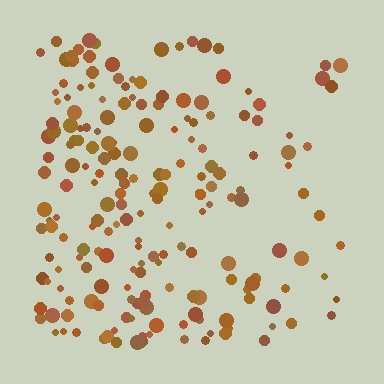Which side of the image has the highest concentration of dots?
The left.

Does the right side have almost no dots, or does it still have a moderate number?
Still a moderate number, just noticeably fewer than the left.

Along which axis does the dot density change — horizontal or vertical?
Horizontal.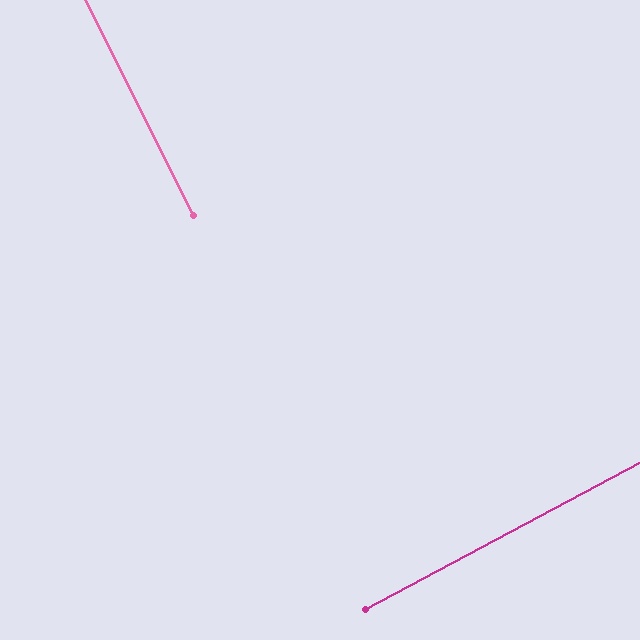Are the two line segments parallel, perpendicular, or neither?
Perpendicular — they meet at approximately 89°.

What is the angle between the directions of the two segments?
Approximately 89 degrees.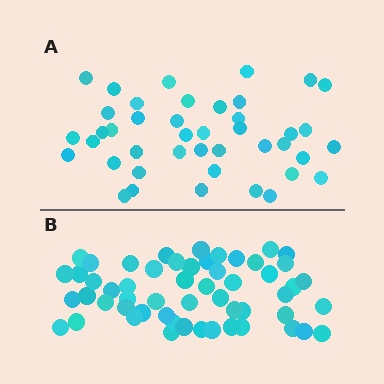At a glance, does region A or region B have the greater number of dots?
Region B (the bottom region) has more dots.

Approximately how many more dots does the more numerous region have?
Region B has approximately 15 more dots than region A.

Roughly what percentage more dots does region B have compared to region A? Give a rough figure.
About 30% more.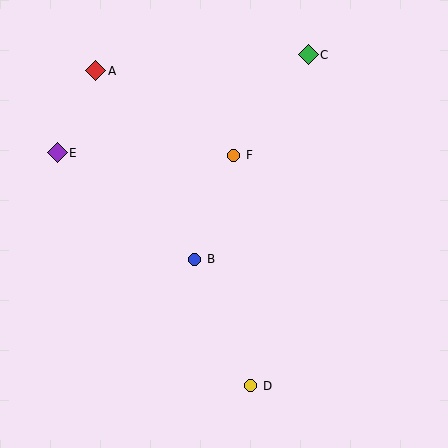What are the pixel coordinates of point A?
Point A is at (96, 71).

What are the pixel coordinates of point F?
Point F is at (234, 155).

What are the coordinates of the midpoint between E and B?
The midpoint between E and B is at (126, 206).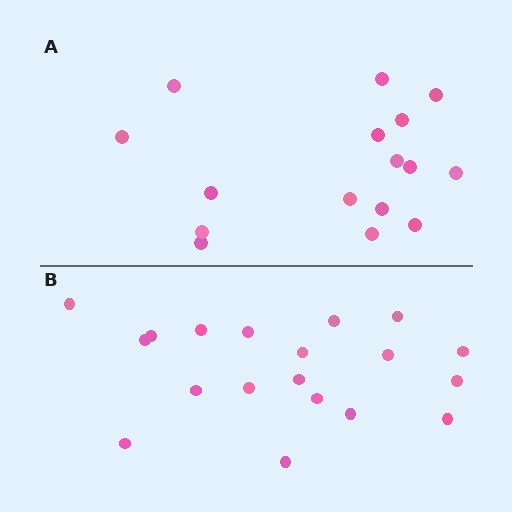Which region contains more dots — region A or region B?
Region B (the bottom region) has more dots.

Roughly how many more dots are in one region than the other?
Region B has just a few more — roughly 2 or 3 more dots than region A.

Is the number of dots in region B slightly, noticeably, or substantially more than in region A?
Region B has only slightly more — the two regions are fairly close. The ratio is roughly 1.2 to 1.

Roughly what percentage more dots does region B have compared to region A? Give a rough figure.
About 20% more.